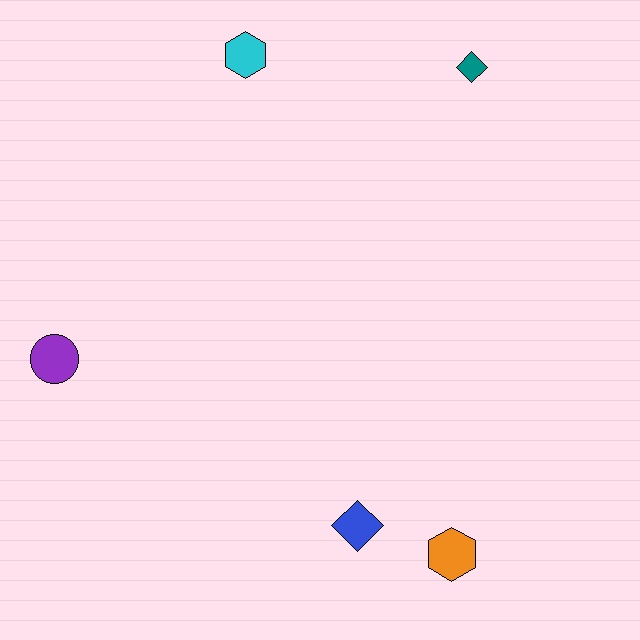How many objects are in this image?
There are 5 objects.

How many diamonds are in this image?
There are 2 diamonds.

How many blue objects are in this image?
There is 1 blue object.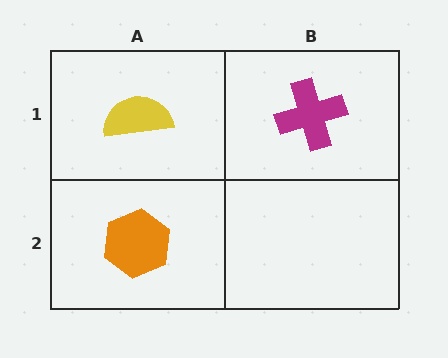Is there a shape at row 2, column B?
No, that cell is empty.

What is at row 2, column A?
An orange hexagon.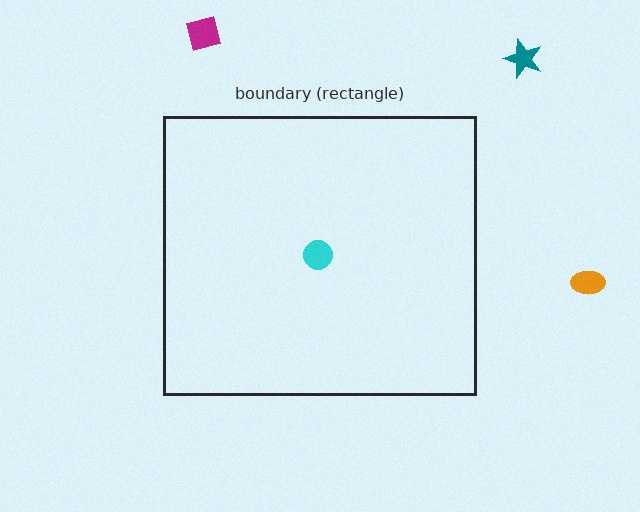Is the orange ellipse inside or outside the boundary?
Outside.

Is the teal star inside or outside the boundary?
Outside.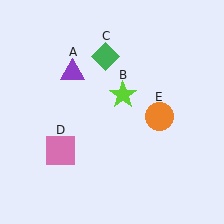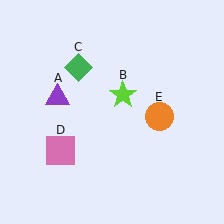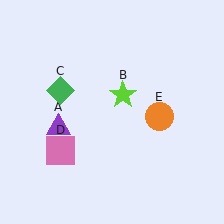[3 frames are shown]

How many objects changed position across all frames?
2 objects changed position: purple triangle (object A), green diamond (object C).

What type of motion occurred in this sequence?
The purple triangle (object A), green diamond (object C) rotated counterclockwise around the center of the scene.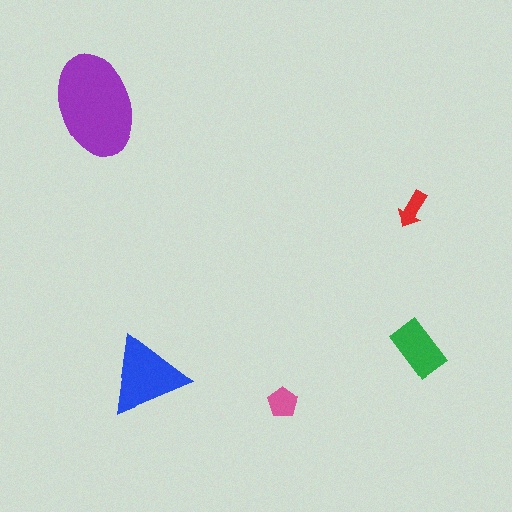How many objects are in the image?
There are 5 objects in the image.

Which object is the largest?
The purple ellipse.